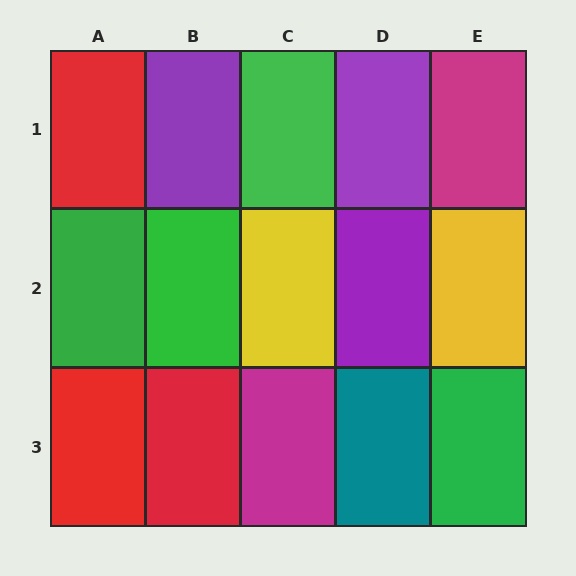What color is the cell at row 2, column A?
Green.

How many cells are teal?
1 cell is teal.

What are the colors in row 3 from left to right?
Red, red, magenta, teal, green.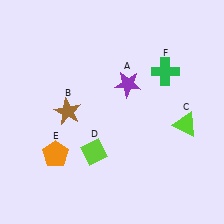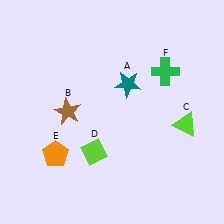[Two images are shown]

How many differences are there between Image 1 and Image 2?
There is 1 difference between the two images.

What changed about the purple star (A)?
In Image 1, A is purple. In Image 2, it changed to teal.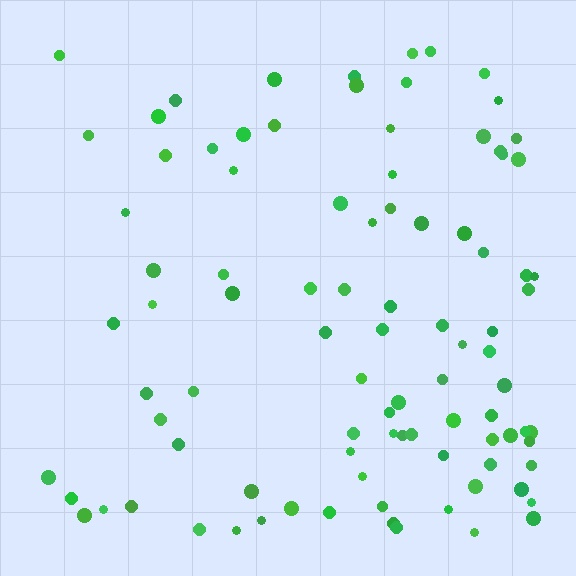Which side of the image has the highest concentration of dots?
The right.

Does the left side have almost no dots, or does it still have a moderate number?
Still a moderate number, just noticeably fewer than the right.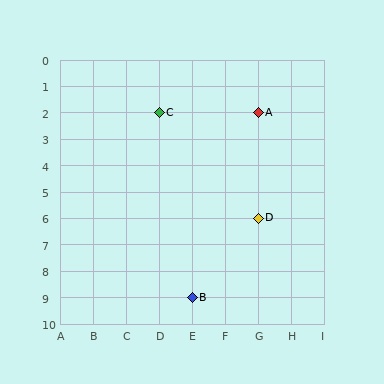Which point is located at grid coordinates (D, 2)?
Point C is at (D, 2).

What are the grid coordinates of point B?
Point B is at grid coordinates (E, 9).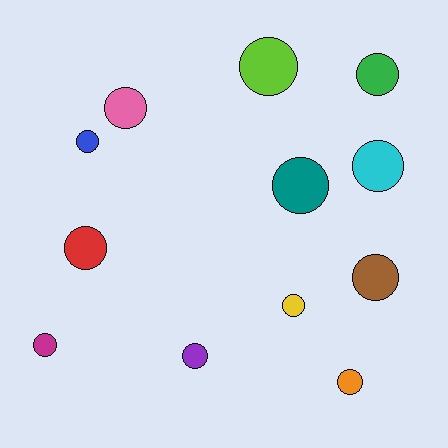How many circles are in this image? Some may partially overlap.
There are 12 circles.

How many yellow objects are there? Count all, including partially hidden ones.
There is 1 yellow object.